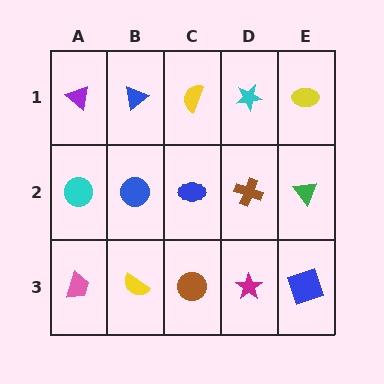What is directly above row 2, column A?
A purple triangle.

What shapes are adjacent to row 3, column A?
A cyan circle (row 2, column A), a yellow semicircle (row 3, column B).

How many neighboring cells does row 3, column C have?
3.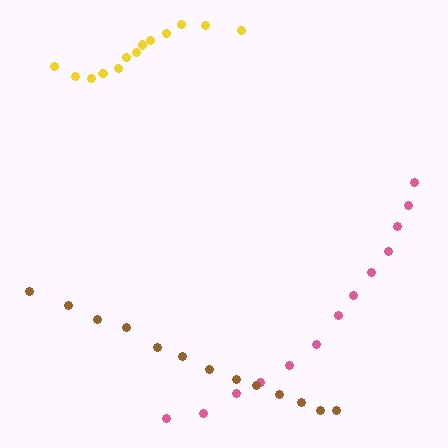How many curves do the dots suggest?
There are 3 distinct paths.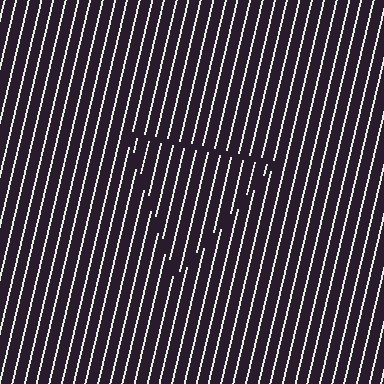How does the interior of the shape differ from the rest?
The interior of the shape contains the same grating, shifted by half a period — the contour is defined by the phase discontinuity where line-ends from the inner and outer gratings abut.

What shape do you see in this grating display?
An illusory triangle. The interior of the shape contains the same grating, shifted by half a period — the contour is defined by the phase discontinuity where line-ends from the inner and outer gratings abut.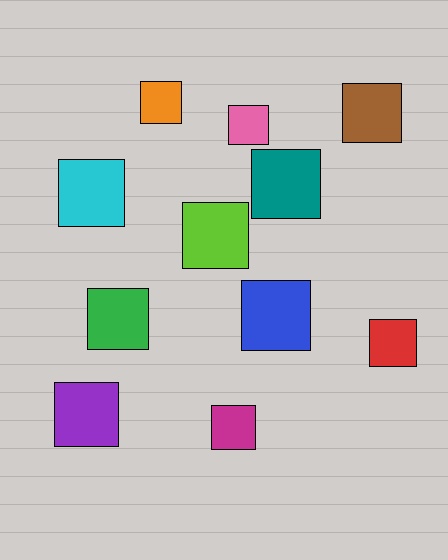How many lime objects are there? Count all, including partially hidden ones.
There is 1 lime object.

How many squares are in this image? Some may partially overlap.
There are 11 squares.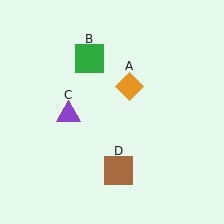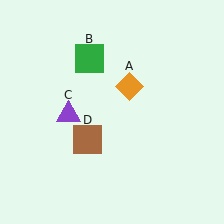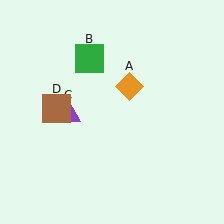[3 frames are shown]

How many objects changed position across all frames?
1 object changed position: brown square (object D).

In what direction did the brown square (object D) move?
The brown square (object D) moved up and to the left.